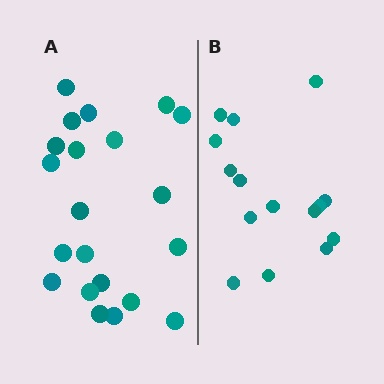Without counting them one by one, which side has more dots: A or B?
Region A (the left region) has more dots.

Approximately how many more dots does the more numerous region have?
Region A has about 6 more dots than region B.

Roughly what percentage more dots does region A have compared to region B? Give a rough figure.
About 40% more.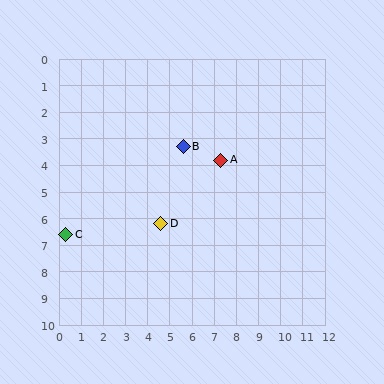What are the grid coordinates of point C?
Point C is at approximately (0.3, 6.6).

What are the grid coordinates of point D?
Point D is at approximately (4.6, 6.2).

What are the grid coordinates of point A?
Point A is at approximately (7.3, 3.8).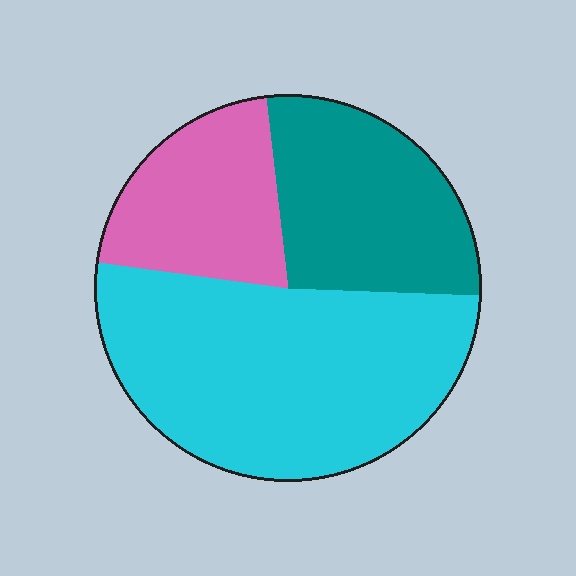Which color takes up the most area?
Cyan, at roughly 50%.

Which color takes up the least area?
Pink, at roughly 20%.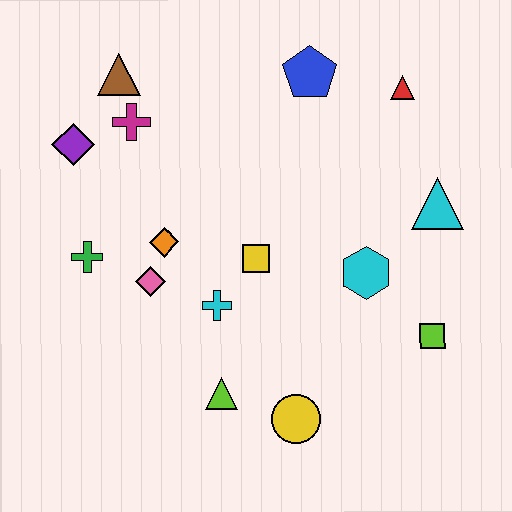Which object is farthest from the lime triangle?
The red triangle is farthest from the lime triangle.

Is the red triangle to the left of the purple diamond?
No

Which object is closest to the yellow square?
The cyan cross is closest to the yellow square.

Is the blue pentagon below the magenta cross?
No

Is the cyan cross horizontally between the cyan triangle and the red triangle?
No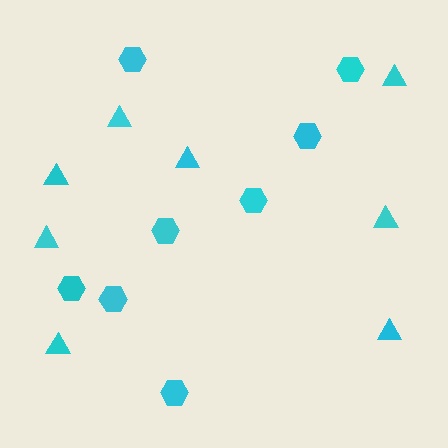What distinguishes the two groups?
There are 2 groups: one group of triangles (8) and one group of hexagons (8).